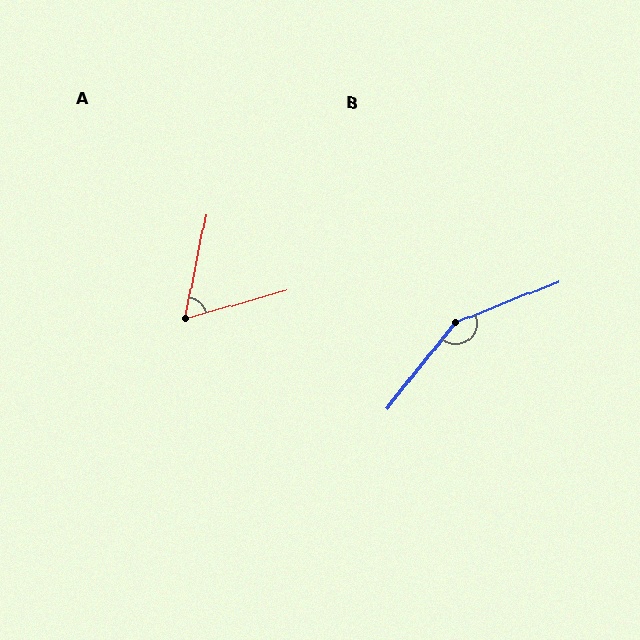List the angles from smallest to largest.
A (63°), B (150°).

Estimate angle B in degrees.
Approximately 150 degrees.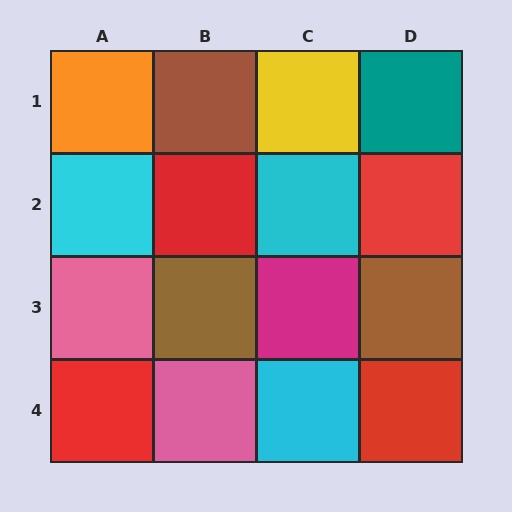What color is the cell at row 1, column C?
Yellow.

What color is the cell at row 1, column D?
Teal.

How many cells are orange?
1 cell is orange.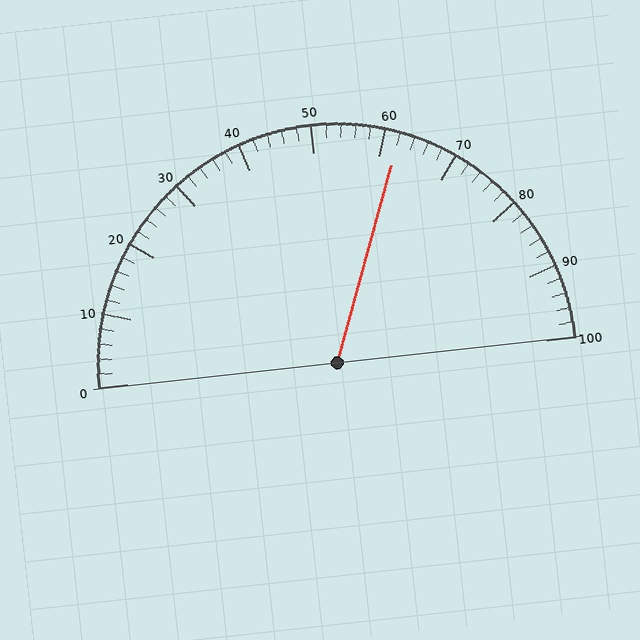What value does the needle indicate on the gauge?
The needle indicates approximately 62.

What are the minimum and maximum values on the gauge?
The gauge ranges from 0 to 100.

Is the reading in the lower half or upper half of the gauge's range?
The reading is in the upper half of the range (0 to 100).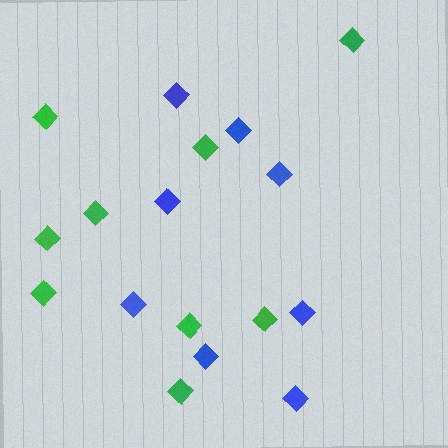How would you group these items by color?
There are 2 groups: one group of blue diamonds (8) and one group of green diamonds (9).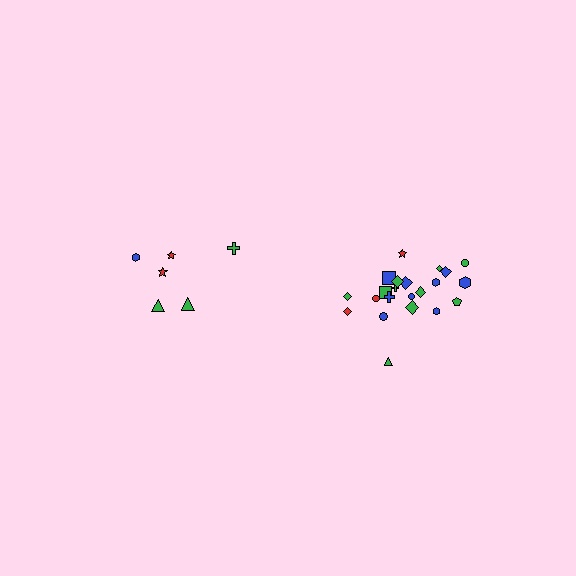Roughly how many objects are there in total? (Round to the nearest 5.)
Roughly 30 objects in total.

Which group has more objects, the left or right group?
The right group.